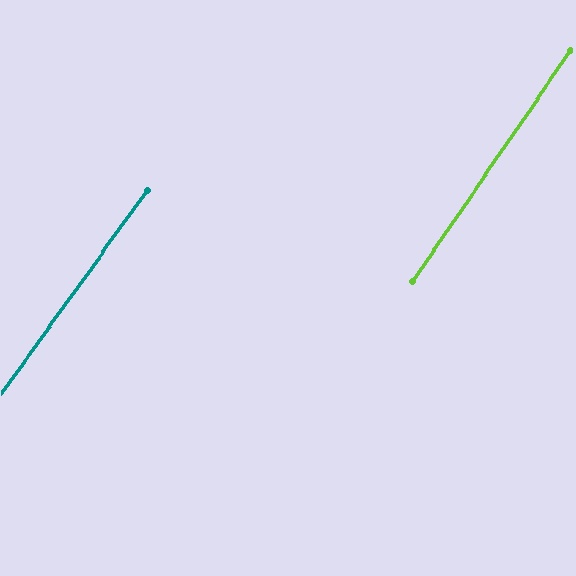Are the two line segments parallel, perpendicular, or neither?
Parallel — their directions differ by only 1.4°.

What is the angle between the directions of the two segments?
Approximately 1 degree.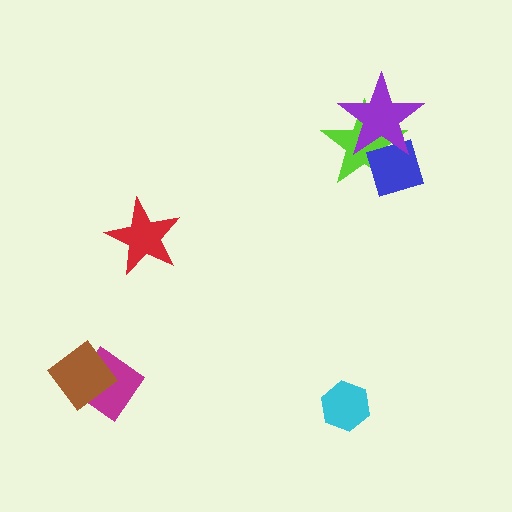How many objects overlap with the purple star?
2 objects overlap with the purple star.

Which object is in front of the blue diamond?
The purple star is in front of the blue diamond.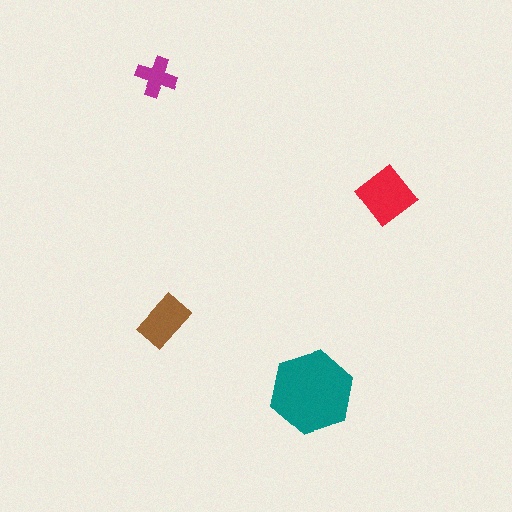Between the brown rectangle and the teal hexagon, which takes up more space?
The teal hexagon.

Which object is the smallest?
The magenta cross.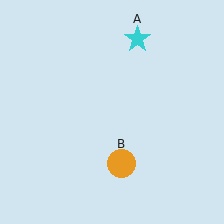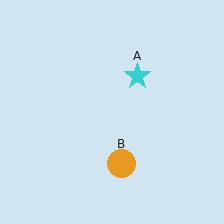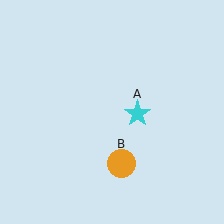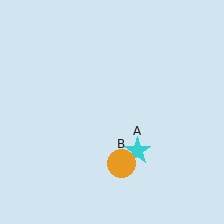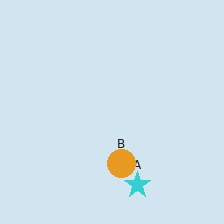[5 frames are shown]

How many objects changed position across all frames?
1 object changed position: cyan star (object A).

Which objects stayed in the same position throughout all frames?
Orange circle (object B) remained stationary.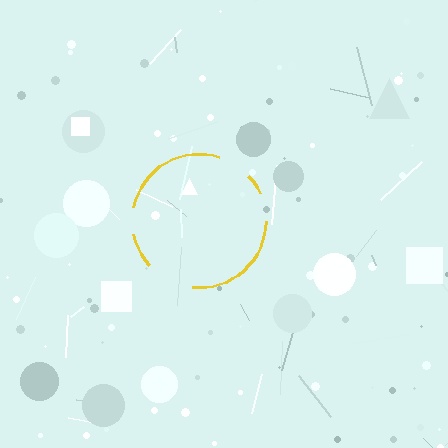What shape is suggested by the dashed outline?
The dashed outline suggests a circle.